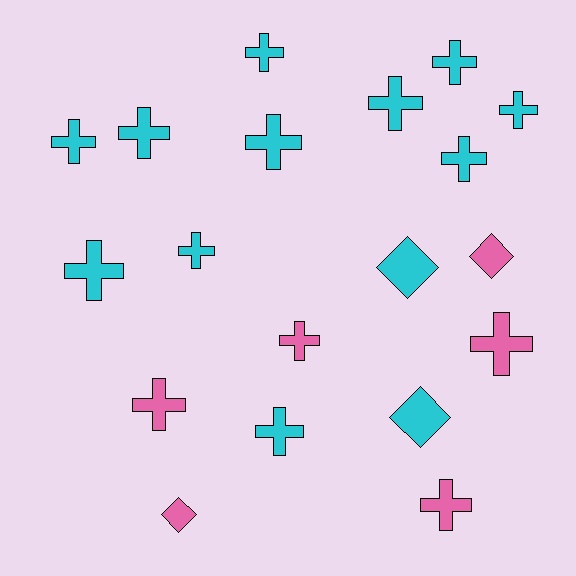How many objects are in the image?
There are 19 objects.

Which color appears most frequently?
Cyan, with 13 objects.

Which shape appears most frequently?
Cross, with 15 objects.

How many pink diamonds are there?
There are 2 pink diamonds.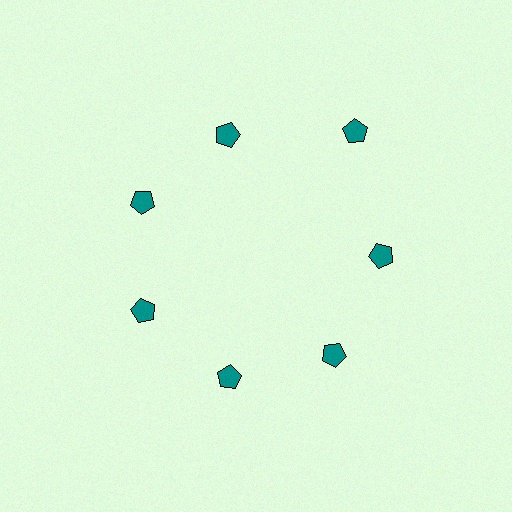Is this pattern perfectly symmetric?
No. The 7 teal pentagons are arranged in a ring, but one element near the 1 o'clock position is pushed outward from the center, breaking the 7-fold rotational symmetry.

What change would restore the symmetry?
The symmetry would be restored by moving it inward, back onto the ring so that all 7 pentagons sit at equal angles and equal distance from the center.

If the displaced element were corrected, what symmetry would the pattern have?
It would have 7-fold rotational symmetry — the pattern would map onto itself every 51 degrees.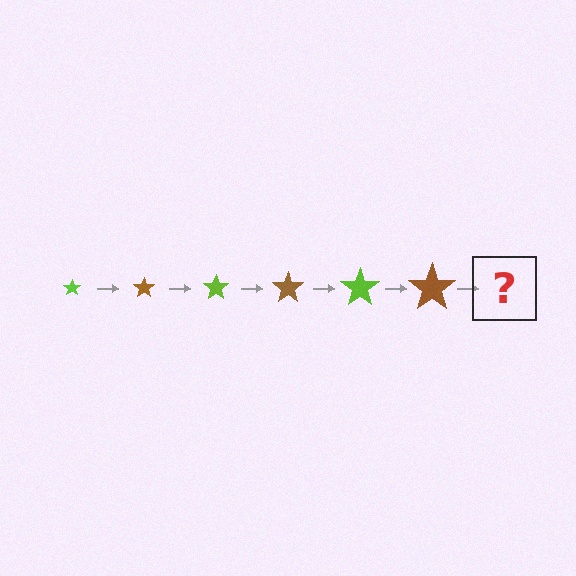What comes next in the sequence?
The next element should be a lime star, larger than the previous one.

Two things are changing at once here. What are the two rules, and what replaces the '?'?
The two rules are that the star grows larger each step and the color cycles through lime and brown. The '?' should be a lime star, larger than the previous one.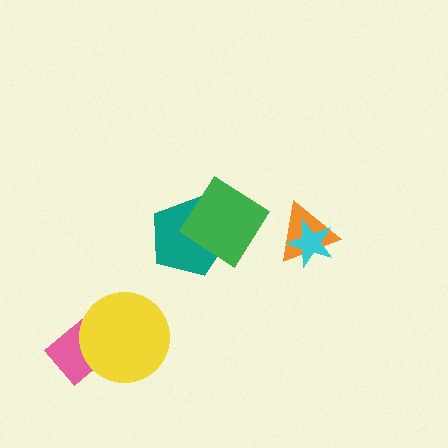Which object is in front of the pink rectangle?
The yellow circle is in front of the pink rectangle.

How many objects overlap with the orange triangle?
1 object overlaps with the orange triangle.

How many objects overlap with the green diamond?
1 object overlaps with the green diamond.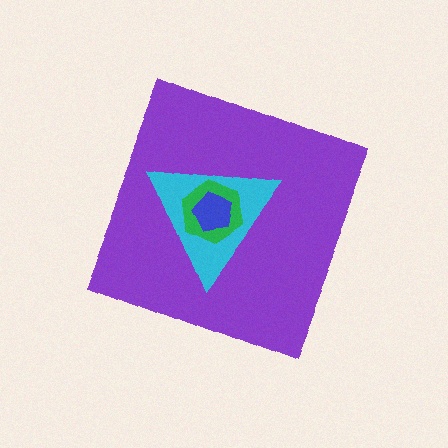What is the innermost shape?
The blue pentagon.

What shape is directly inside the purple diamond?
The cyan triangle.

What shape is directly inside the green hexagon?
The blue pentagon.